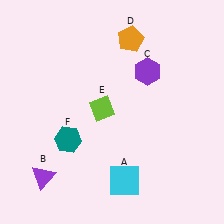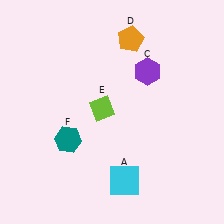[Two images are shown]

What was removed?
The purple triangle (B) was removed in Image 2.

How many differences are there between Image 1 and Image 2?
There is 1 difference between the two images.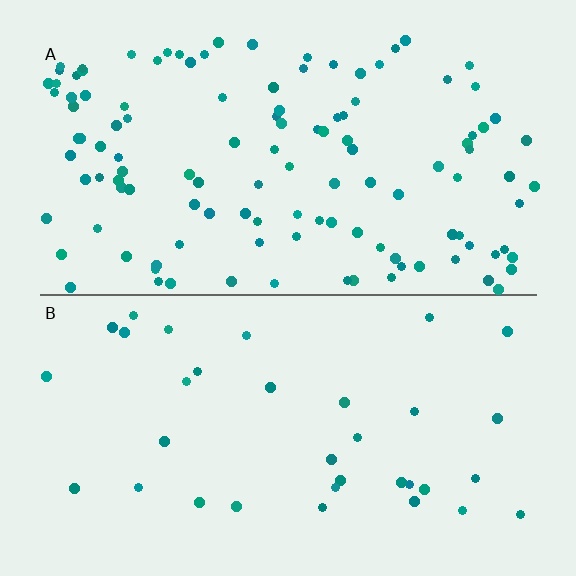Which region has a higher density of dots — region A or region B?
A (the top).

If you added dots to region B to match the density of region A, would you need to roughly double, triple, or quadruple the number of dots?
Approximately triple.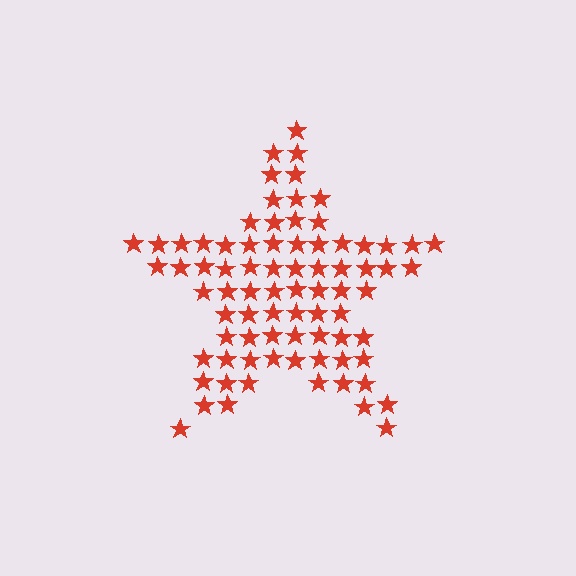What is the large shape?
The large shape is a star.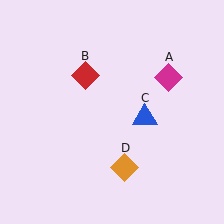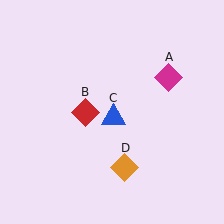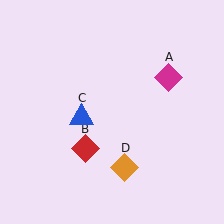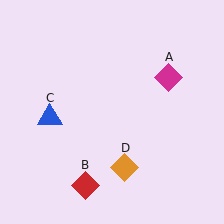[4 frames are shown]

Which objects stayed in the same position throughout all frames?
Magenta diamond (object A) and orange diamond (object D) remained stationary.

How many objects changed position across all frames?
2 objects changed position: red diamond (object B), blue triangle (object C).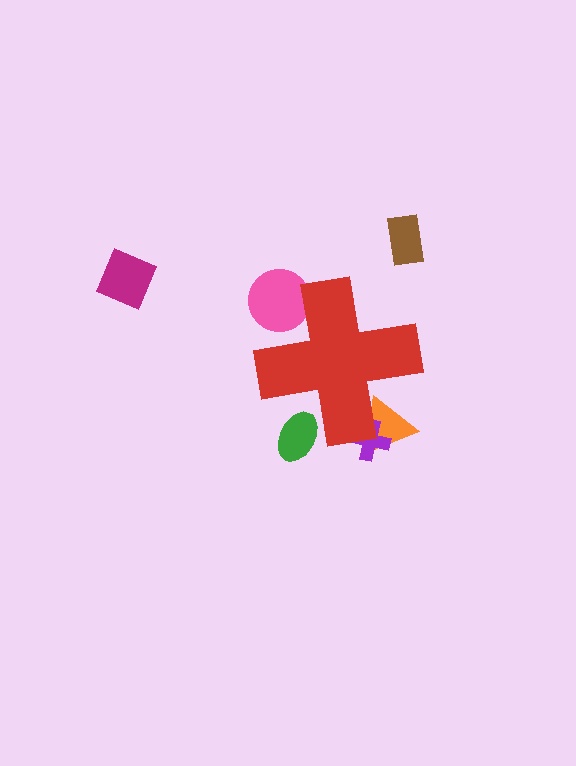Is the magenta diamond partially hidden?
No, the magenta diamond is fully visible.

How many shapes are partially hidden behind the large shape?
4 shapes are partially hidden.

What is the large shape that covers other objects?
A red cross.